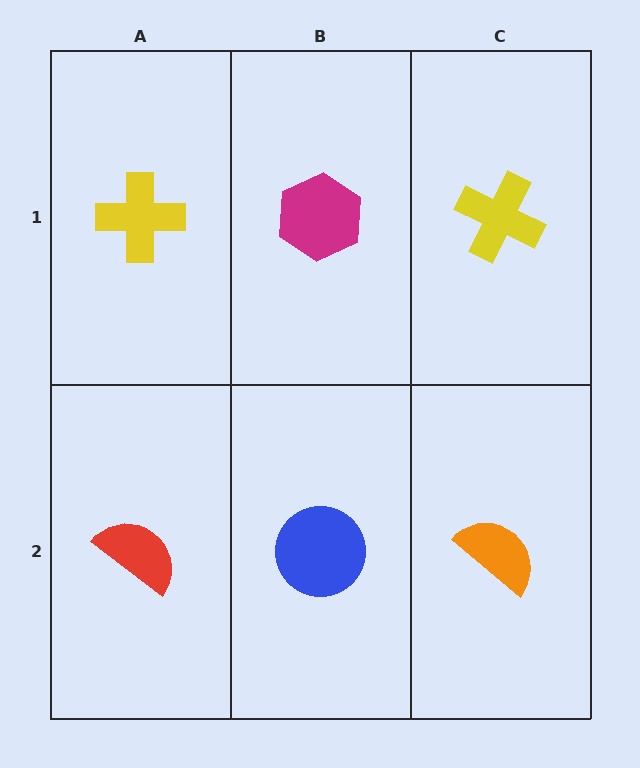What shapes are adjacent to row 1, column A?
A red semicircle (row 2, column A), a magenta hexagon (row 1, column B).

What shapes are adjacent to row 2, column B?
A magenta hexagon (row 1, column B), a red semicircle (row 2, column A), an orange semicircle (row 2, column C).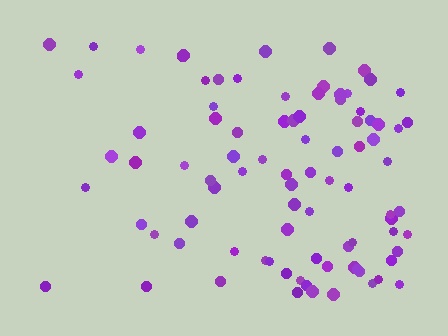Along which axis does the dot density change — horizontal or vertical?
Horizontal.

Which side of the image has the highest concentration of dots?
The right.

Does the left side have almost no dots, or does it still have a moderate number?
Still a moderate number, just noticeably fewer than the right.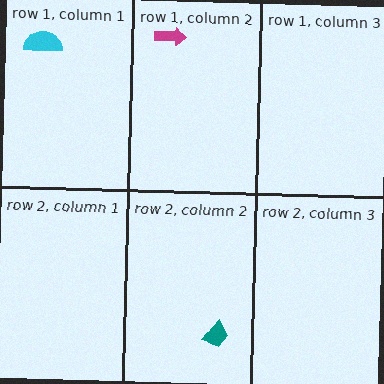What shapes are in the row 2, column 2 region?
The teal trapezoid.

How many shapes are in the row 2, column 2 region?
1.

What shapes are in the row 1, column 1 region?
The cyan semicircle.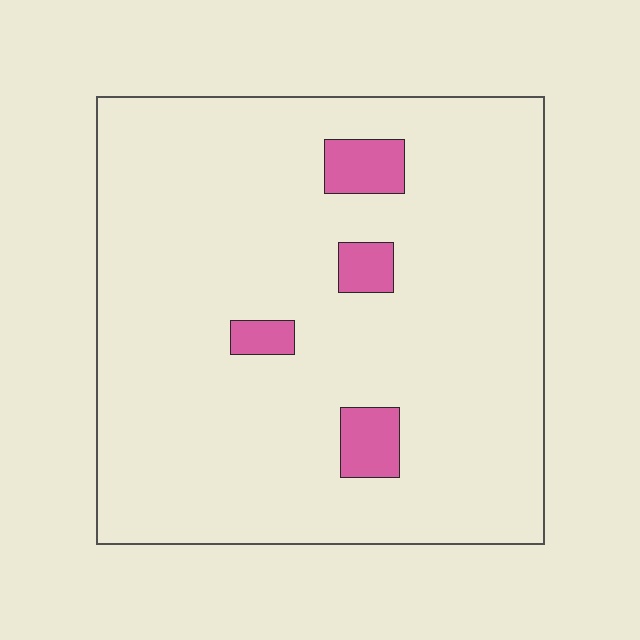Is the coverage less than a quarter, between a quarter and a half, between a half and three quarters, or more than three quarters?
Less than a quarter.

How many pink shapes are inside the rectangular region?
4.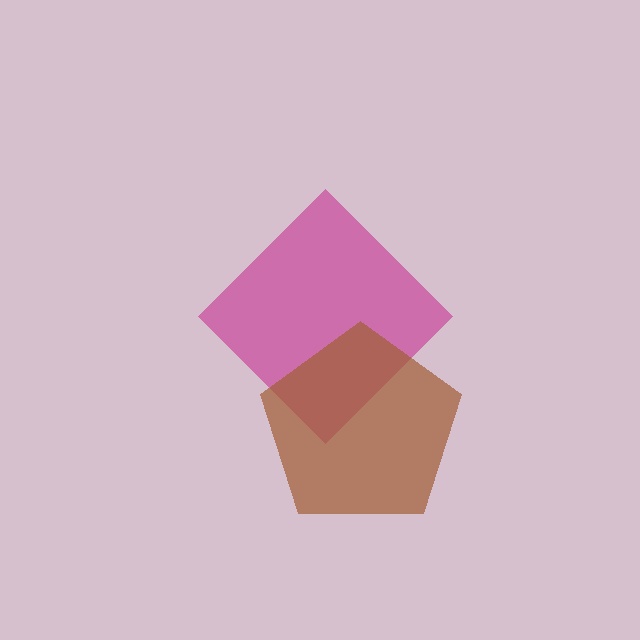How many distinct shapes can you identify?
There are 2 distinct shapes: a magenta diamond, a brown pentagon.